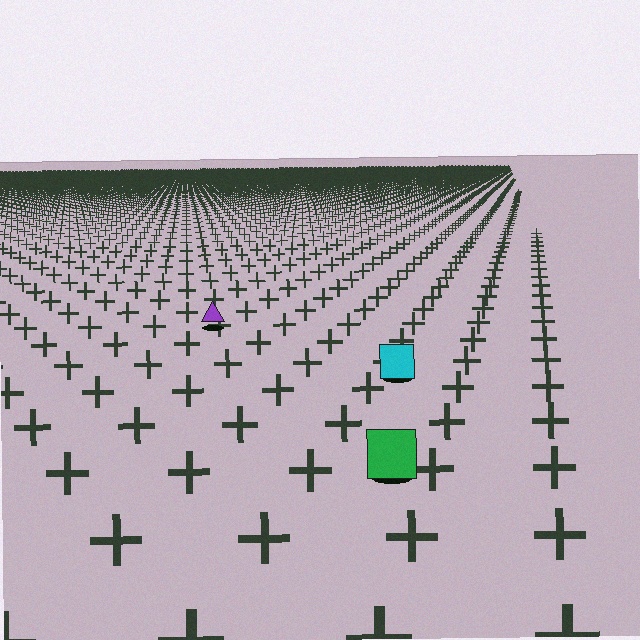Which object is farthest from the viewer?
The purple triangle is farthest from the viewer. It appears smaller and the ground texture around it is denser.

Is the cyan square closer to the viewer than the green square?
No. The green square is closer — you can tell from the texture gradient: the ground texture is coarser near it.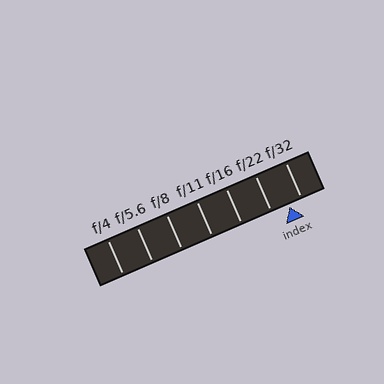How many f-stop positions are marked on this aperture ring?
There are 7 f-stop positions marked.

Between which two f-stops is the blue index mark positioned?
The index mark is between f/22 and f/32.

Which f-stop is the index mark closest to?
The index mark is closest to f/32.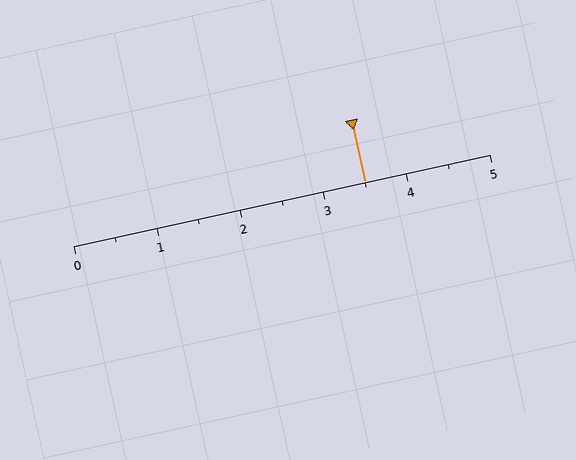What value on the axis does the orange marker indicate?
The marker indicates approximately 3.5.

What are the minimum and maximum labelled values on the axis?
The axis runs from 0 to 5.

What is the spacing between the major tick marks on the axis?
The major ticks are spaced 1 apart.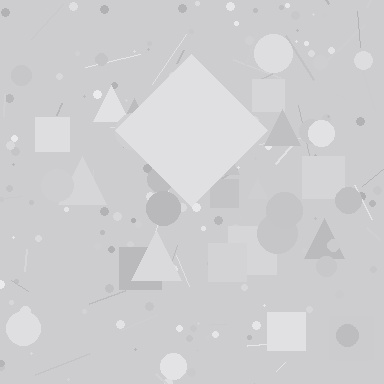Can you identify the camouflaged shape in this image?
The camouflaged shape is a diamond.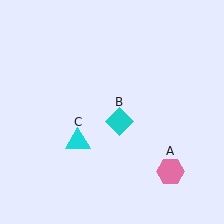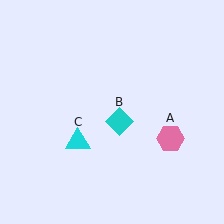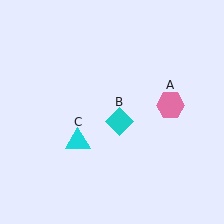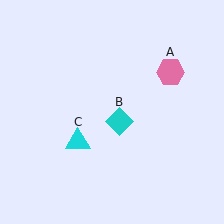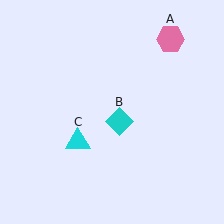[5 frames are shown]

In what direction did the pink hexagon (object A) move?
The pink hexagon (object A) moved up.